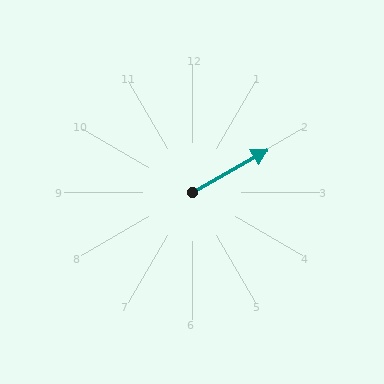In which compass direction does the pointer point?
Northeast.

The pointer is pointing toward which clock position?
Roughly 2 o'clock.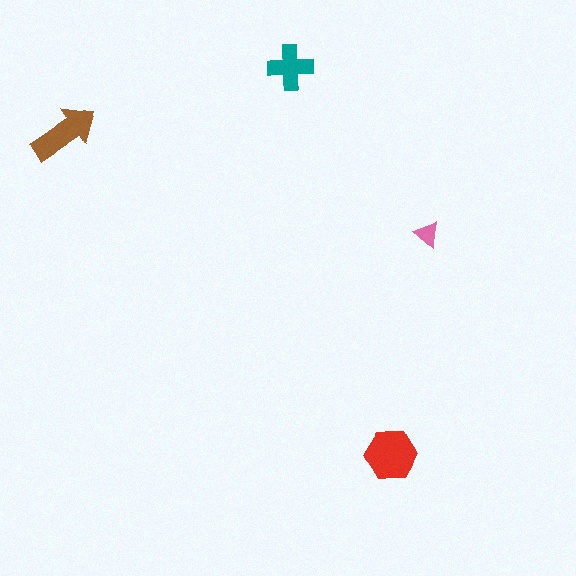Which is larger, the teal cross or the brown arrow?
The brown arrow.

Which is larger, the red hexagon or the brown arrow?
The red hexagon.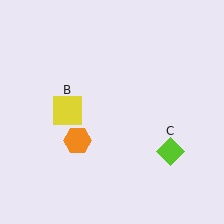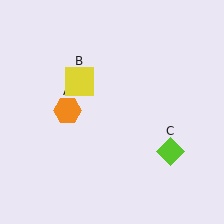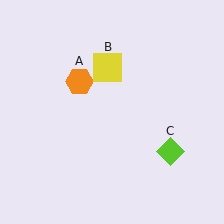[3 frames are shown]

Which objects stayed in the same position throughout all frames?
Lime diamond (object C) remained stationary.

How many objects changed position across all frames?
2 objects changed position: orange hexagon (object A), yellow square (object B).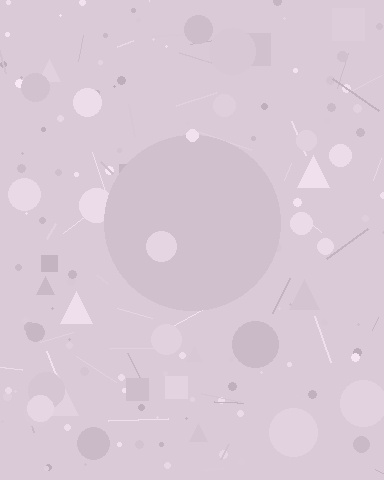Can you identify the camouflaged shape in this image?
The camouflaged shape is a circle.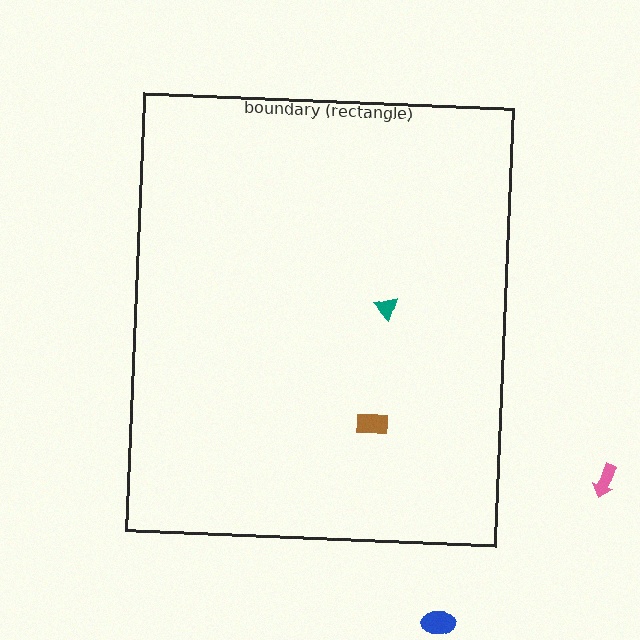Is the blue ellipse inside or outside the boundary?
Outside.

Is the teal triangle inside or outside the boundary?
Inside.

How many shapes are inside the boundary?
2 inside, 2 outside.